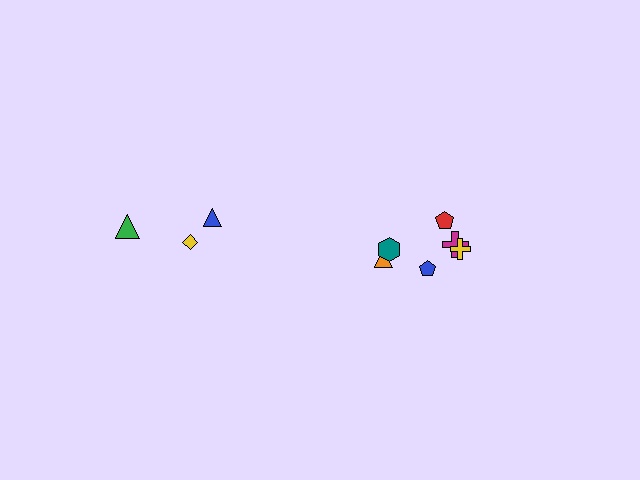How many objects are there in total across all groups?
There are 9 objects.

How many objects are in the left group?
There are 3 objects.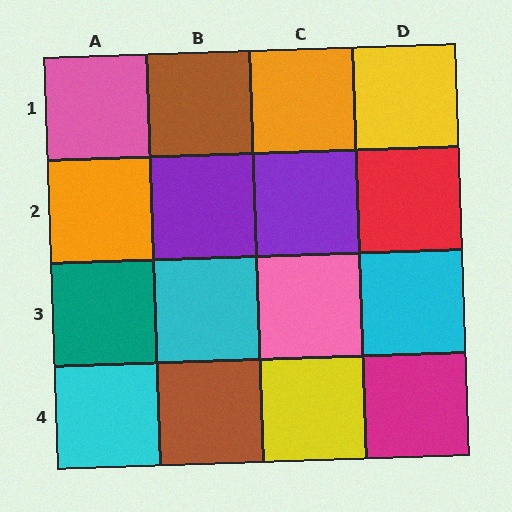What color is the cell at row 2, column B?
Purple.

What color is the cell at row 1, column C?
Orange.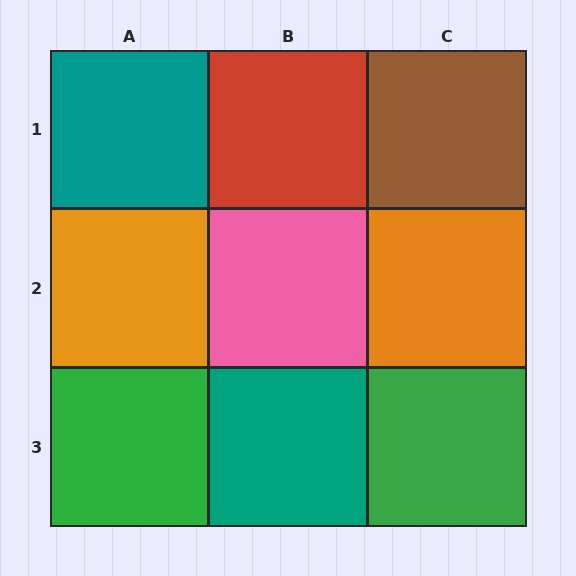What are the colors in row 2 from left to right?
Orange, pink, orange.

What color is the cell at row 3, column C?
Green.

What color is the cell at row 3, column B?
Teal.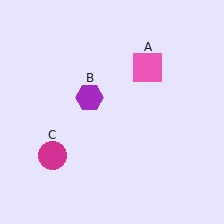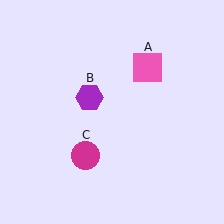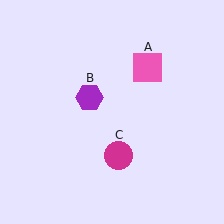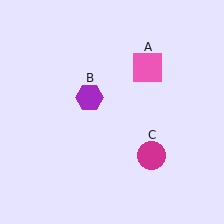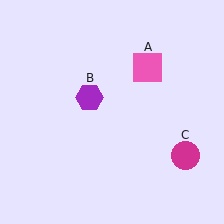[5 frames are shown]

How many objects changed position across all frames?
1 object changed position: magenta circle (object C).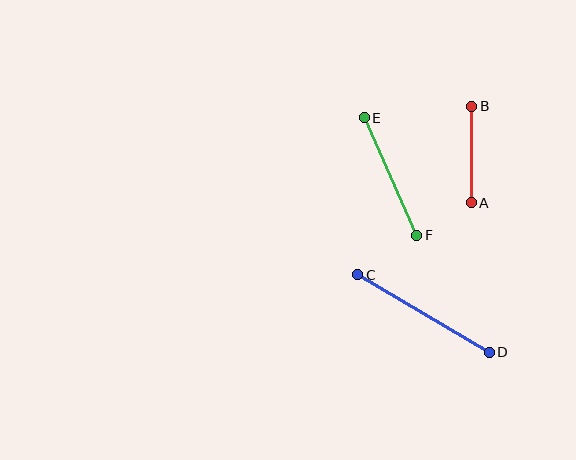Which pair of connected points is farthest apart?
Points C and D are farthest apart.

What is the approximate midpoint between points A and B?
The midpoint is at approximately (471, 154) pixels.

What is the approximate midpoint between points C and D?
The midpoint is at approximately (423, 313) pixels.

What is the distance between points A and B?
The distance is approximately 96 pixels.